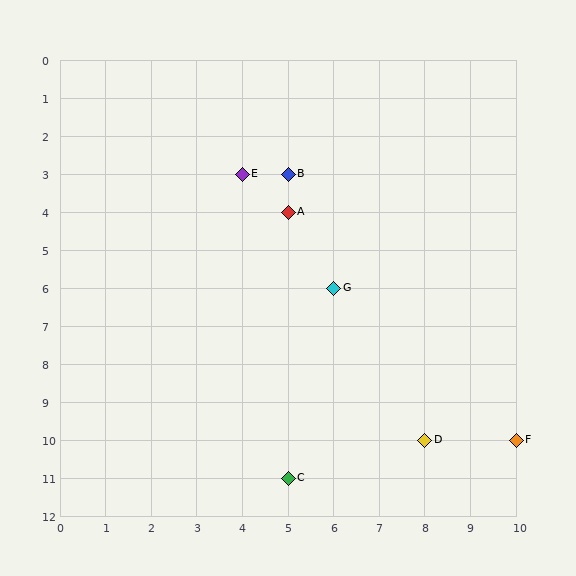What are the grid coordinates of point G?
Point G is at grid coordinates (6, 6).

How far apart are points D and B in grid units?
Points D and B are 3 columns and 7 rows apart (about 7.6 grid units diagonally).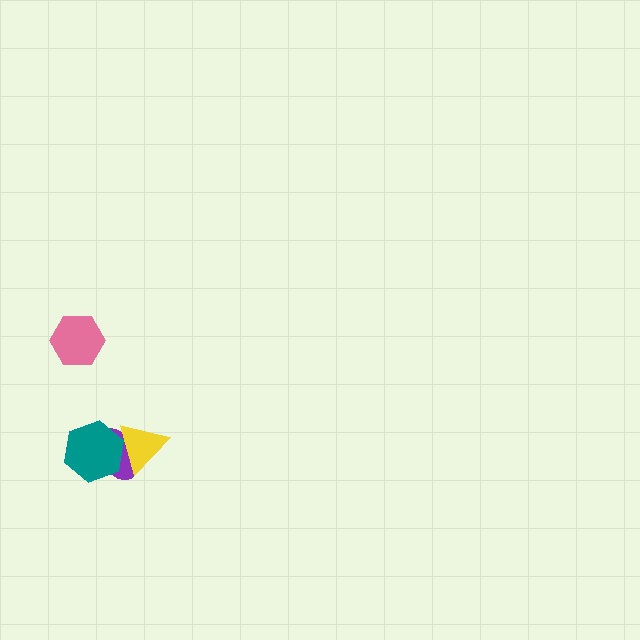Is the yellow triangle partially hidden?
Yes, it is partially covered by another shape.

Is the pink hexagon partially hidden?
No, no other shape covers it.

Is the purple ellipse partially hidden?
Yes, it is partially covered by another shape.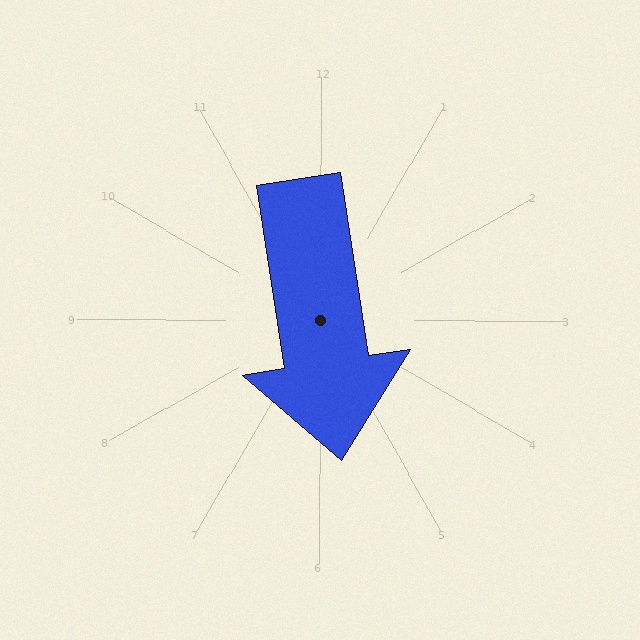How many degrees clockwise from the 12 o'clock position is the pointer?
Approximately 171 degrees.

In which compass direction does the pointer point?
South.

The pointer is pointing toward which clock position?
Roughly 6 o'clock.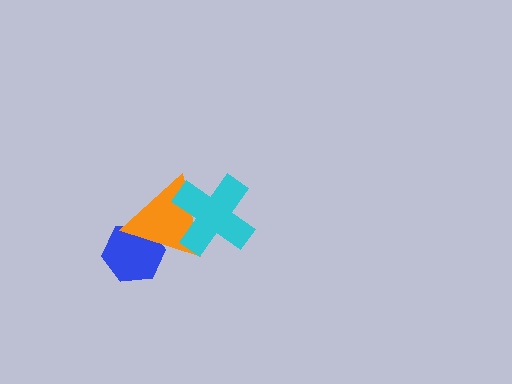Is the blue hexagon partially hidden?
Yes, it is partially covered by another shape.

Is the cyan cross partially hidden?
No, no other shape covers it.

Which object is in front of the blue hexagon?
The orange triangle is in front of the blue hexagon.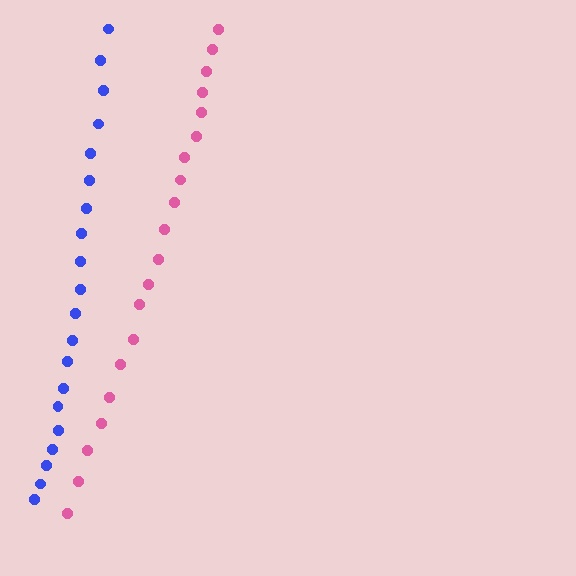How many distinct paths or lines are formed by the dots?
There are 2 distinct paths.